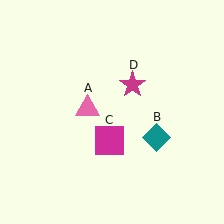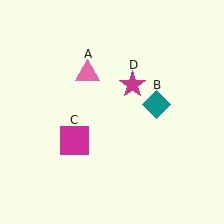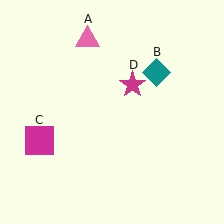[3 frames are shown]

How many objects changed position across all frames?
3 objects changed position: pink triangle (object A), teal diamond (object B), magenta square (object C).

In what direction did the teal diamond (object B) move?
The teal diamond (object B) moved up.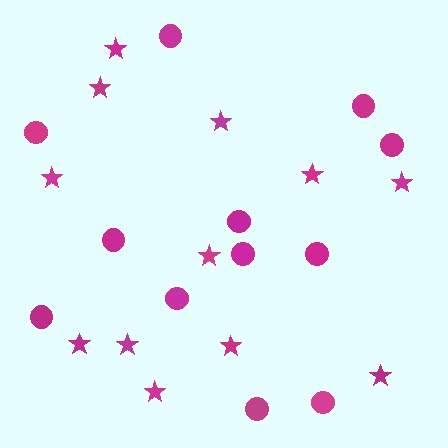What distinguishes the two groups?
There are 2 groups: one group of circles (12) and one group of stars (12).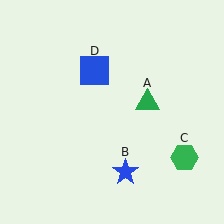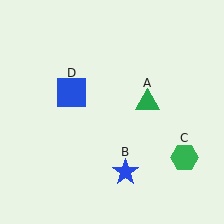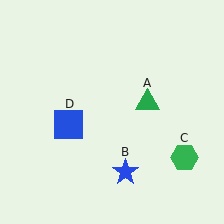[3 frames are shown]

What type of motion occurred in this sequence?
The blue square (object D) rotated counterclockwise around the center of the scene.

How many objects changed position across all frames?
1 object changed position: blue square (object D).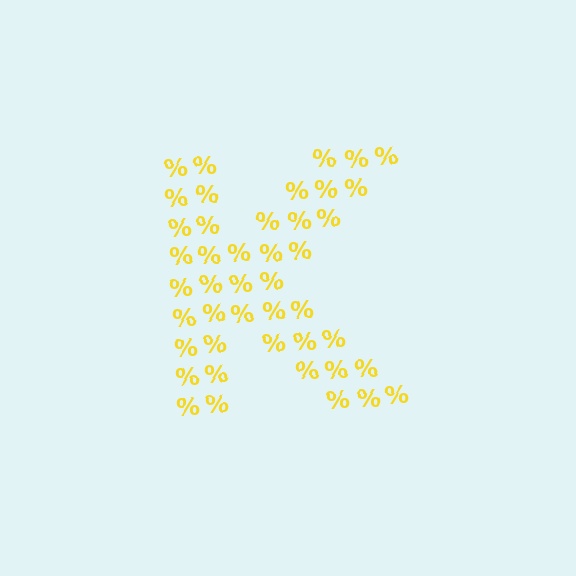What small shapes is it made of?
It is made of small percent signs.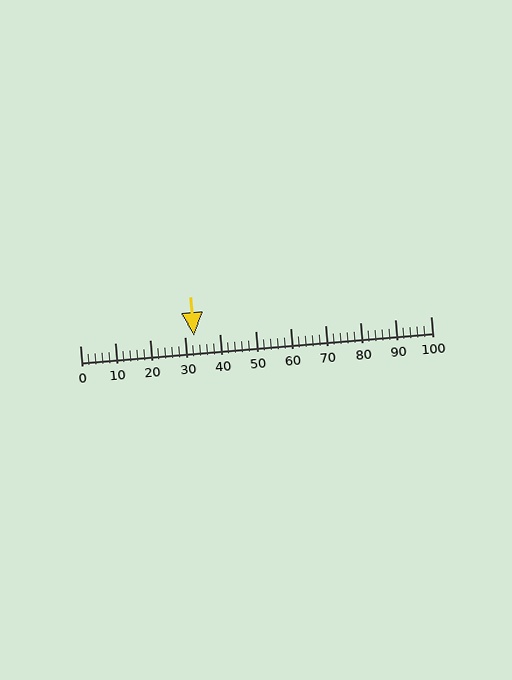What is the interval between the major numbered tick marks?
The major tick marks are spaced 10 units apart.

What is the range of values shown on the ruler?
The ruler shows values from 0 to 100.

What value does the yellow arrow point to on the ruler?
The yellow arrow points to approximately 32.